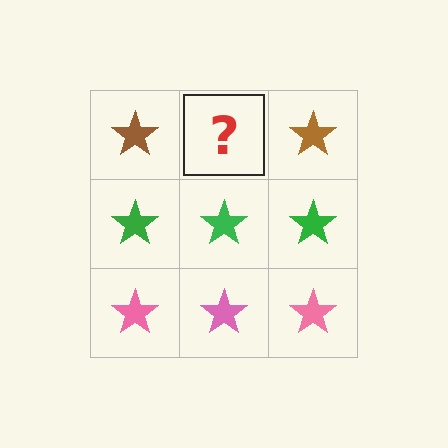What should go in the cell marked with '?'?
The missing cell should contain a brown star.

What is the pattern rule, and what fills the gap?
The rule is that each row has a consistent color. The gap should be filled with a brown star.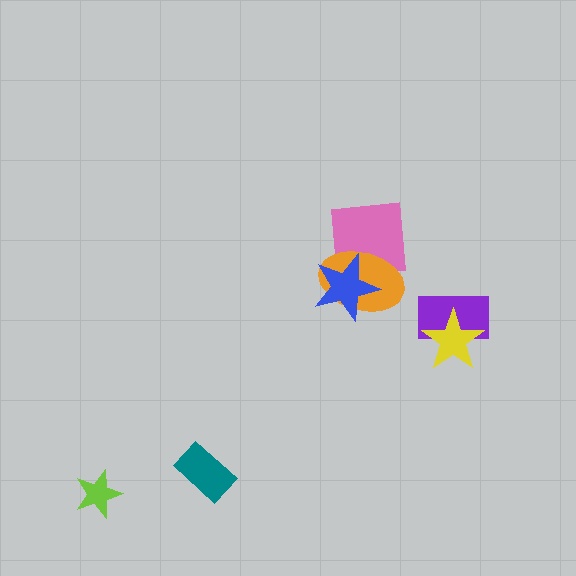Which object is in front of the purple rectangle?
The yellow star is in front of the purple rectangle.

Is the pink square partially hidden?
Yes, it is partially covered by another shape.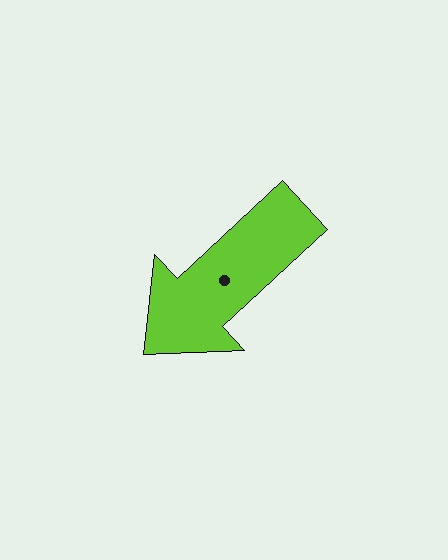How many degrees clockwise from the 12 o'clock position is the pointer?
Approximately 227 degrees.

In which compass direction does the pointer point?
Southwest.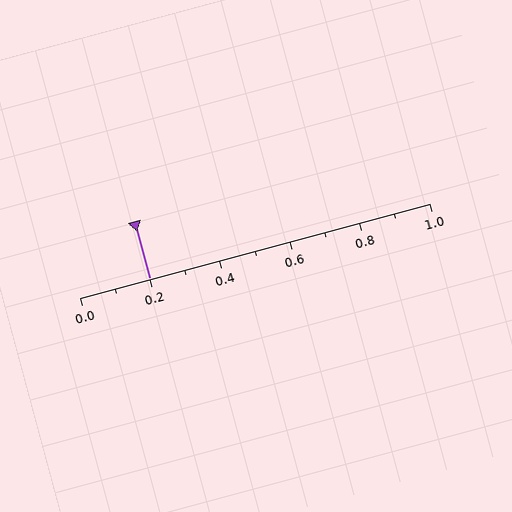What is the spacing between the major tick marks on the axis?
The major ticks are spaced 0.2 apart.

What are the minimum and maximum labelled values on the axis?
The axis runs from 0.0 to 1.0.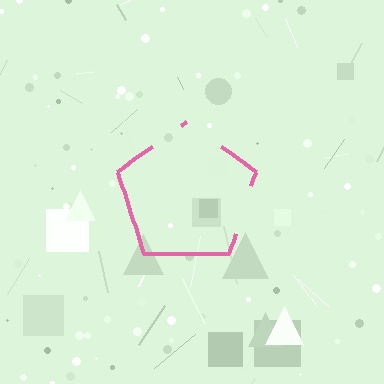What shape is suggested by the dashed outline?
The dashed outline suggests a pentagon.